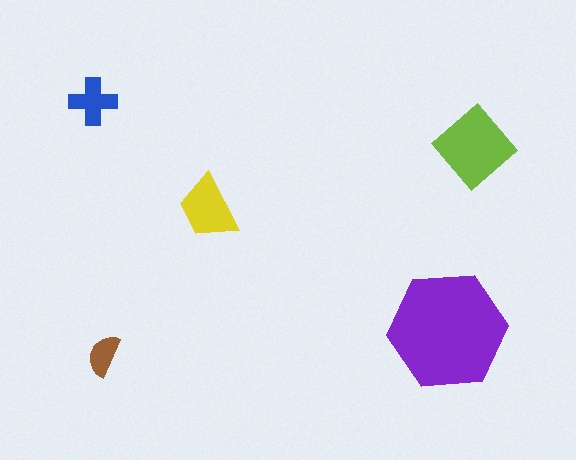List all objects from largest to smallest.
The purple hexagon, the lime diamond, the yellow trapezoid, the blue cross, the brown semicircle.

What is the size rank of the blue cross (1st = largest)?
4th.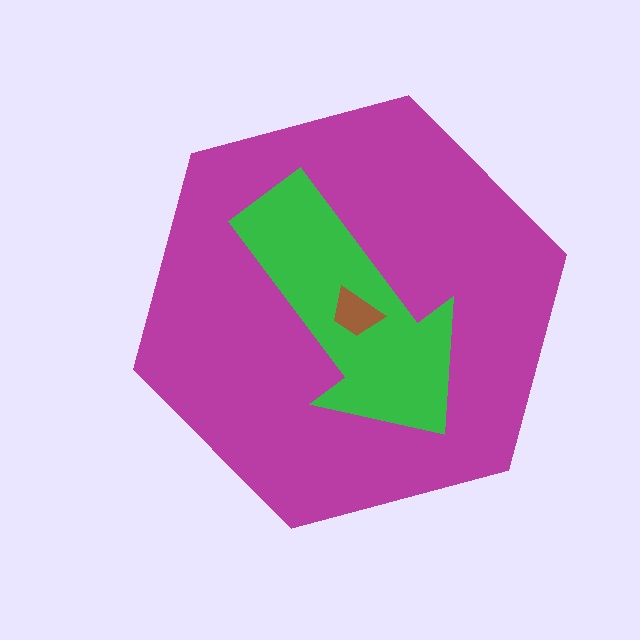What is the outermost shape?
The magenta hexagon.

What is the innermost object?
The brown trapezoid.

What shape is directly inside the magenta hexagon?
The green arrow.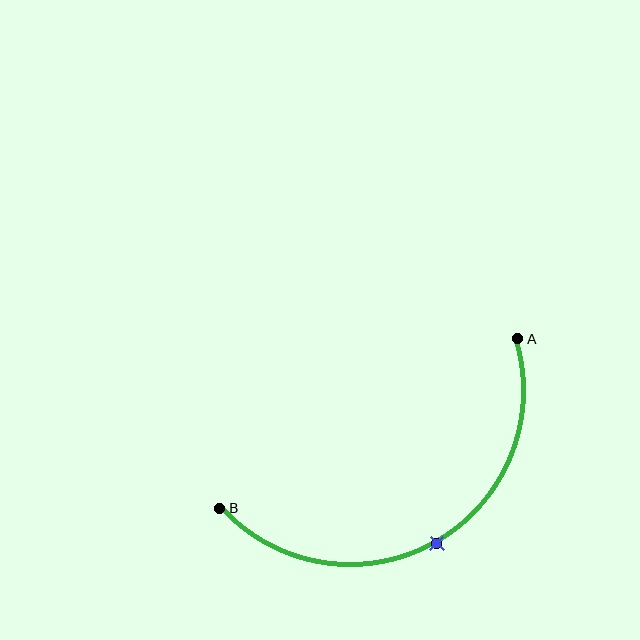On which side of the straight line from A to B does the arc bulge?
The arc bulges below the straight line connecting A and B.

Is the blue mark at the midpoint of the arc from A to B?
Yes. The blue mark lies on the arc at equal arc-length from both A and B — it is the arc midpoint.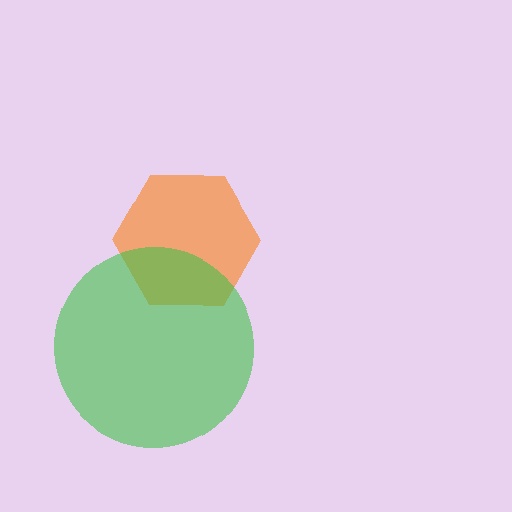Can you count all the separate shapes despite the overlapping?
Yes, there are 2 separate shapes.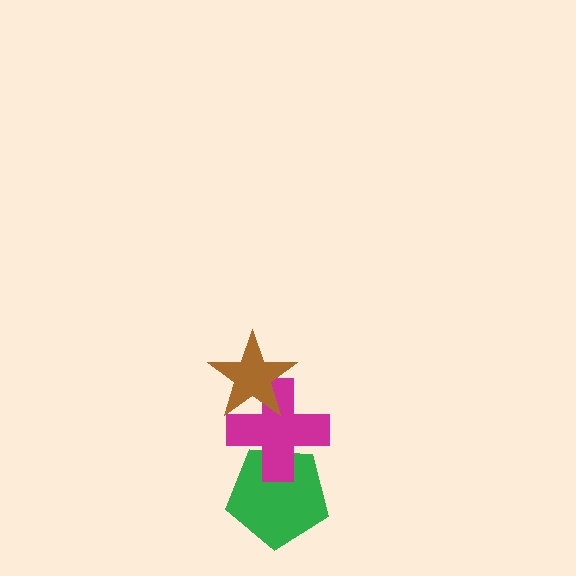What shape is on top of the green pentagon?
The magenta cross is on top of the green pentagon.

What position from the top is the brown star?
The brown star is 1st from the top.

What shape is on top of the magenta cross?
The brown star is on top of the magenta cross.